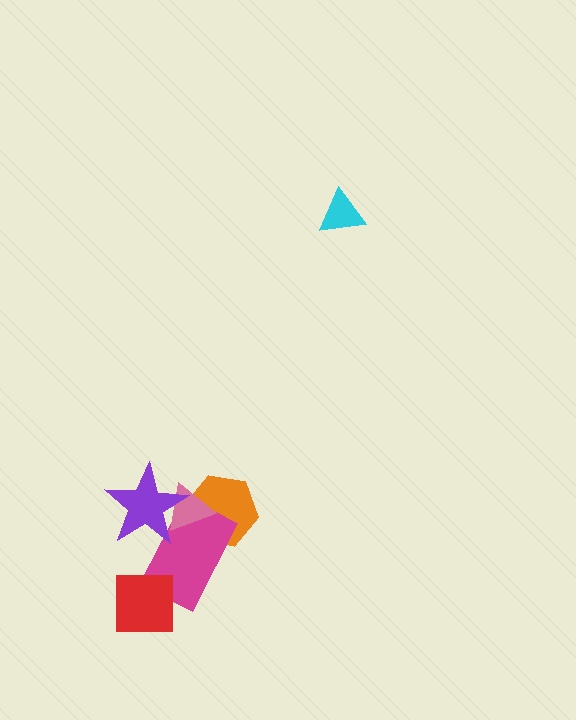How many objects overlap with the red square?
1 object overlaps with the red square.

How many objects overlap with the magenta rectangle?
4 objects overlap with the magenta rectangle.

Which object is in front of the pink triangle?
The purple star is in front of the pink triangle.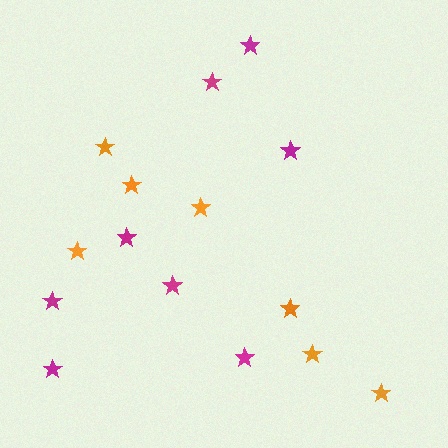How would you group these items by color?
There are 2 groups: one group of magenta stars (8) and one group of orange stars (7).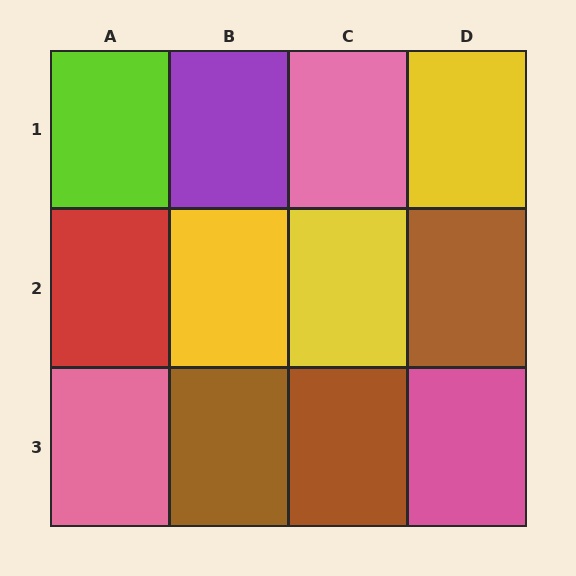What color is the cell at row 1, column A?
Lime.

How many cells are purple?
1 cell is purple.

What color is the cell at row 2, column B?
Yellow.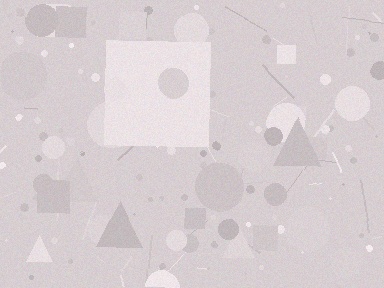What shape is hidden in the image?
A square is hidden in the image.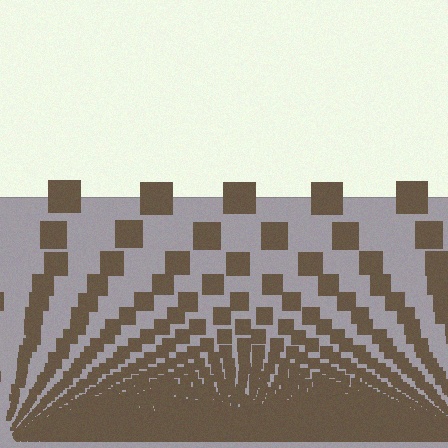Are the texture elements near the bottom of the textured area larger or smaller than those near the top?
Smaller. The gradient is inverted — elements near the bottom are smaller and denser.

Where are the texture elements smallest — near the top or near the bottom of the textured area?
Near the bottom.